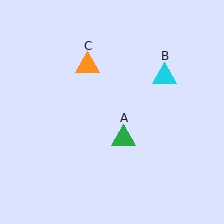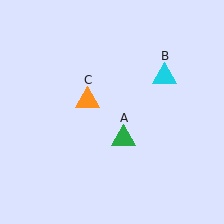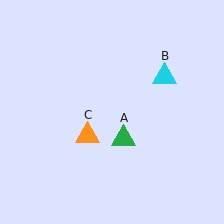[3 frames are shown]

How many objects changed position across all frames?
1 object changed position: orange triangle (object C).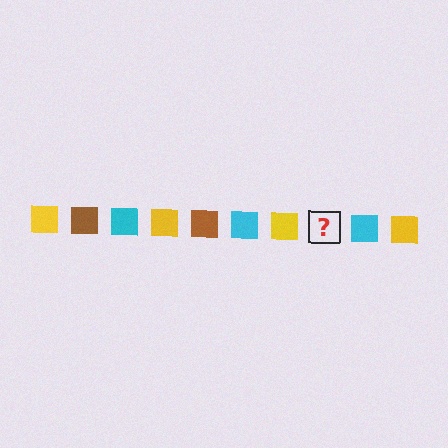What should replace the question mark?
The question mark should be replaced with a brown square.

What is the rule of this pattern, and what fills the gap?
The rule is that the pattern cycles through yellow, brown, cyan squares. The gap should be filled with a brown square.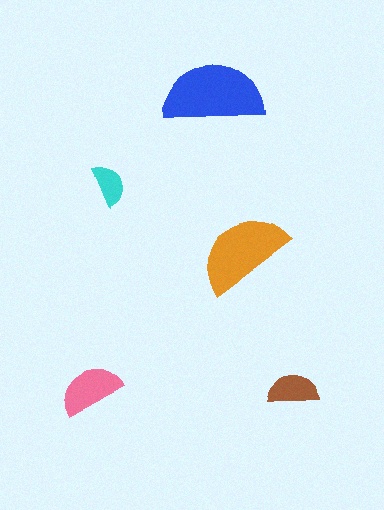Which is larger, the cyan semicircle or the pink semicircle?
The pink one.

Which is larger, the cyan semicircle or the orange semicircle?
The orange one.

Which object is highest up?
The blue semicircle is topmost.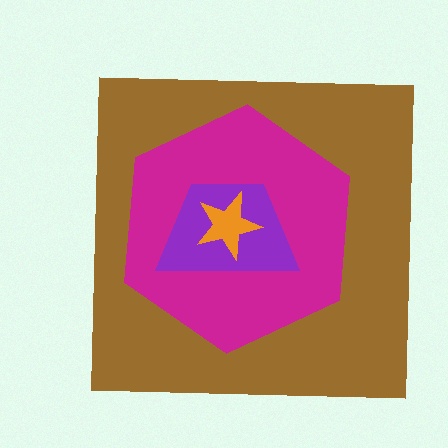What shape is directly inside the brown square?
The magenta hexagon.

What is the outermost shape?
The brown square.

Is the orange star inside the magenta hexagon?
Yes.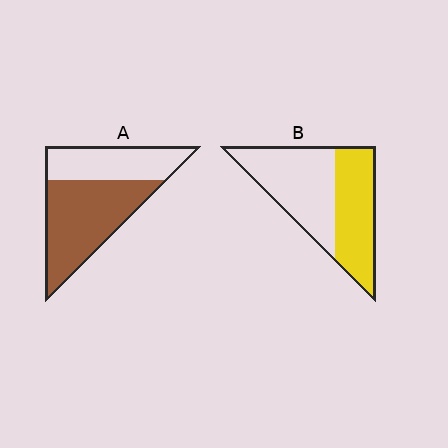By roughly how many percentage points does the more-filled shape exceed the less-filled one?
By roughly 15 percentage points (A over B).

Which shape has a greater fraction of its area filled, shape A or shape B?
Shape A.